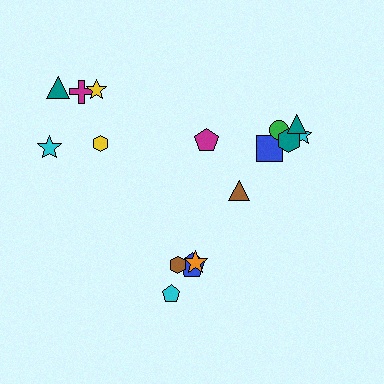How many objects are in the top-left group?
There are 5 objects.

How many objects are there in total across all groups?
There are 16 objects.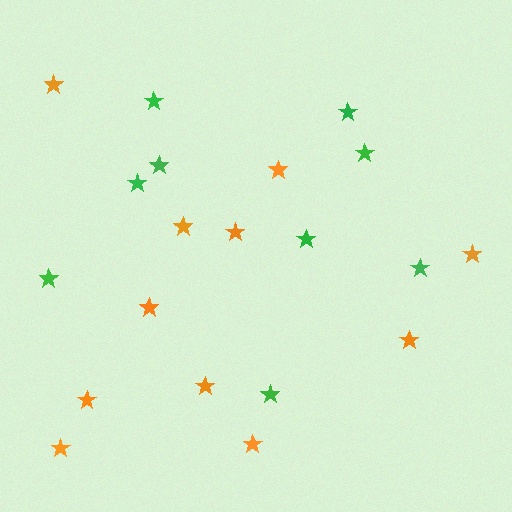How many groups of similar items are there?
There are 2 groups: one group of orange stars (11) and one group of green stars (9).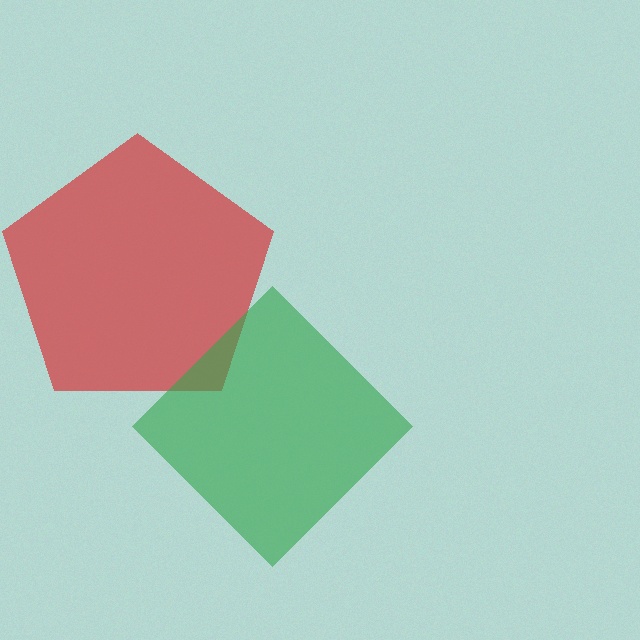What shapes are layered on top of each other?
The layered shapes are: a red pentagon, a green diamond.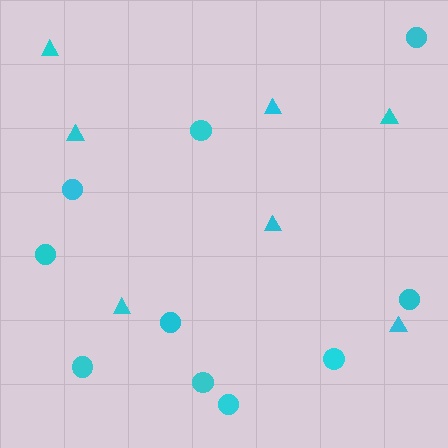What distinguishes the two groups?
There are 2 groups: one group of circles (10) and one group of triangles (7).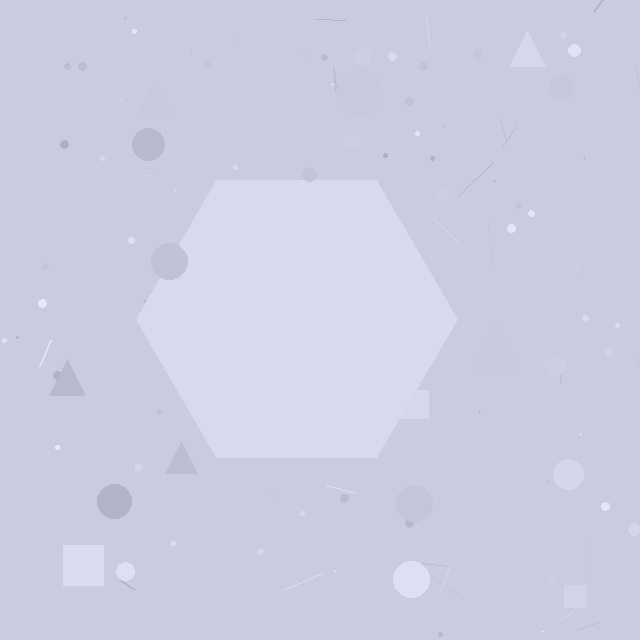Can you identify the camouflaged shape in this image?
The camouflaged shape is a hexagon.